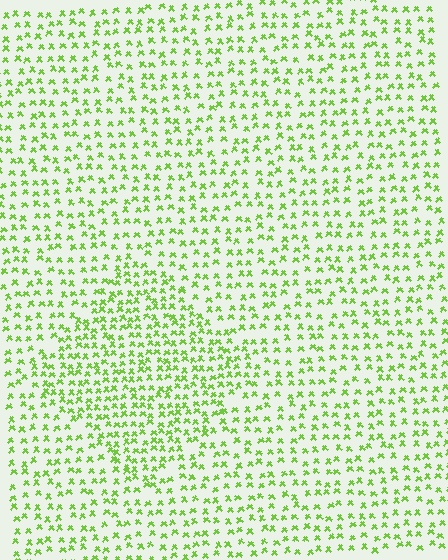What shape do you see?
I see a diamond.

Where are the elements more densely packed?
The elements are more densely packed inside the diamond boundary.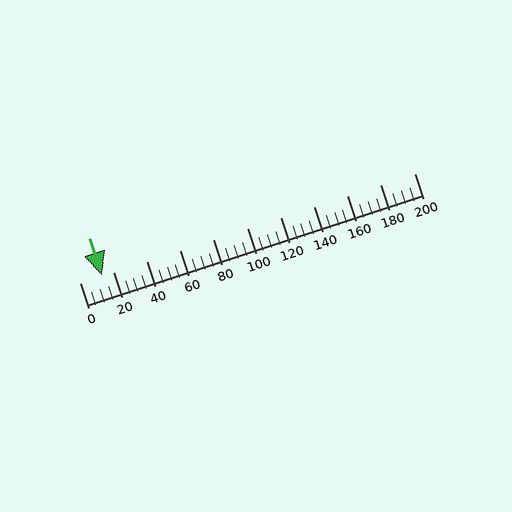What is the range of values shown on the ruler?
The ruler shows values from 0 to 200.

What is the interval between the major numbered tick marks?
The major tick marks are spaced 20 units apart.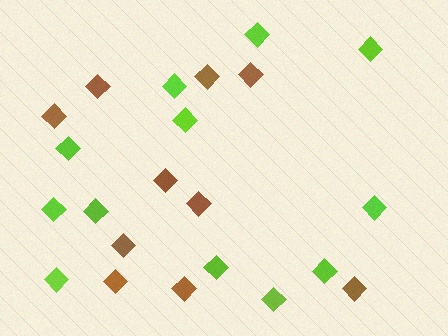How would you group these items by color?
There are 2 groups: one group of brown diamonds (10) and one group of lime diamonds (12).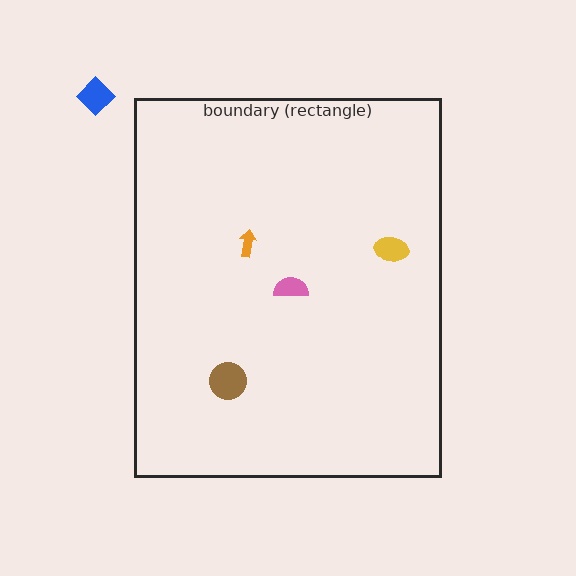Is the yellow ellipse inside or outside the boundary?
Inside.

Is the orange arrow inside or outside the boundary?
Inside.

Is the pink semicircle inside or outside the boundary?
Inside.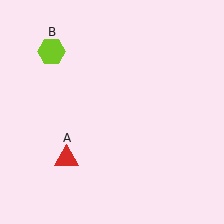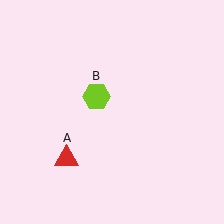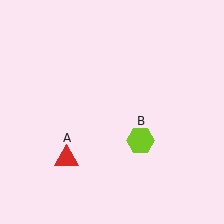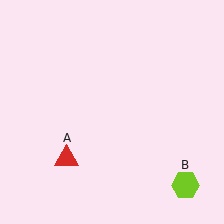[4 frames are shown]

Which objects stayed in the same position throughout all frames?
Red triangle (object A) remained stationary.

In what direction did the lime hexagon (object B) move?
The lime hexagon (object B) moved down and to the right.